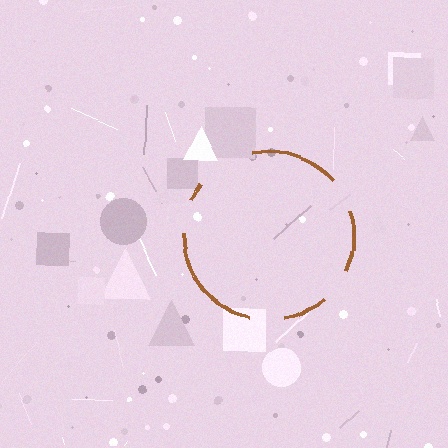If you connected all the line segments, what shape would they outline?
They would outline a circle.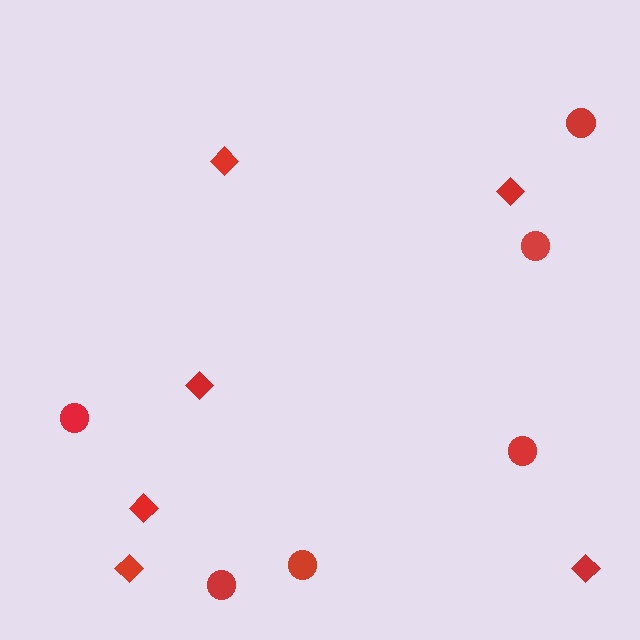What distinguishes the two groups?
There are 2 groups: one group of diamonds (6) and one group of circles (6).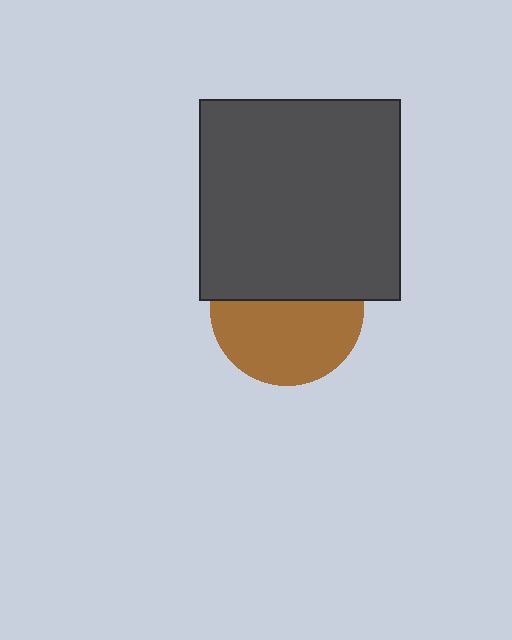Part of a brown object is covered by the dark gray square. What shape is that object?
It is a circle.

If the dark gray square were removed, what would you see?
You would see the complete brown circle.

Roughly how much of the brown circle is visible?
About half of it is visible (roughly 56%).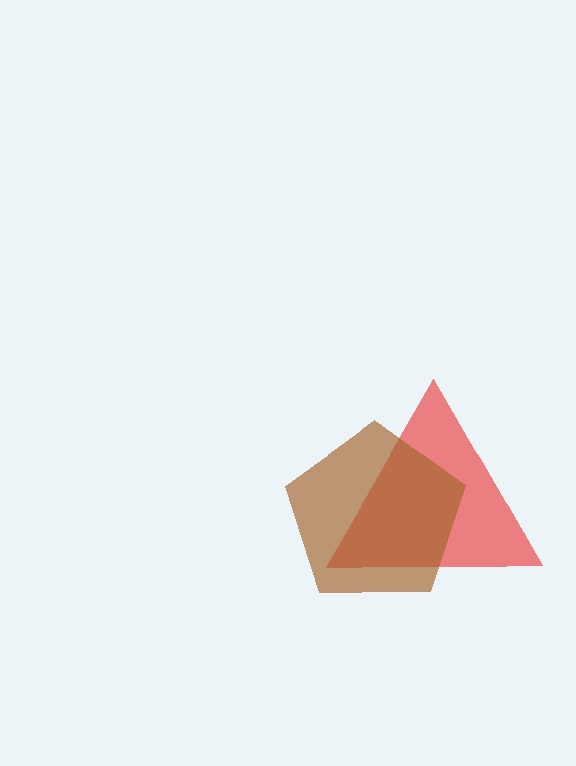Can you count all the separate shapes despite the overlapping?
Yes, there are 2 separate shapes.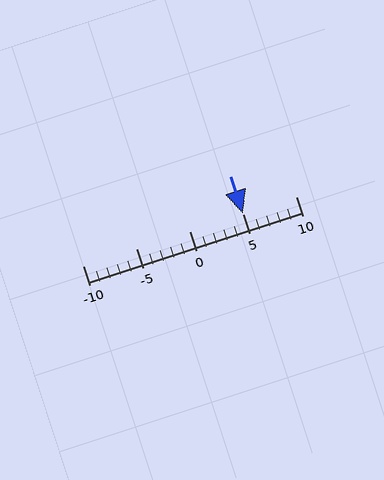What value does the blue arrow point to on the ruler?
The blue arrow points to approximately 5.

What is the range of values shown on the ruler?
The ruler shows values from -10 to 10.